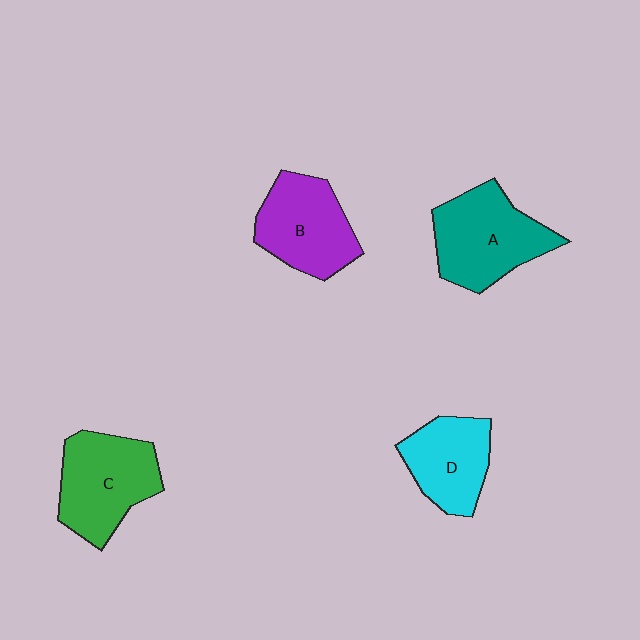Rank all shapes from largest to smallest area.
From largest to smallest: A (teal), C (green), B (purple), D (cyan).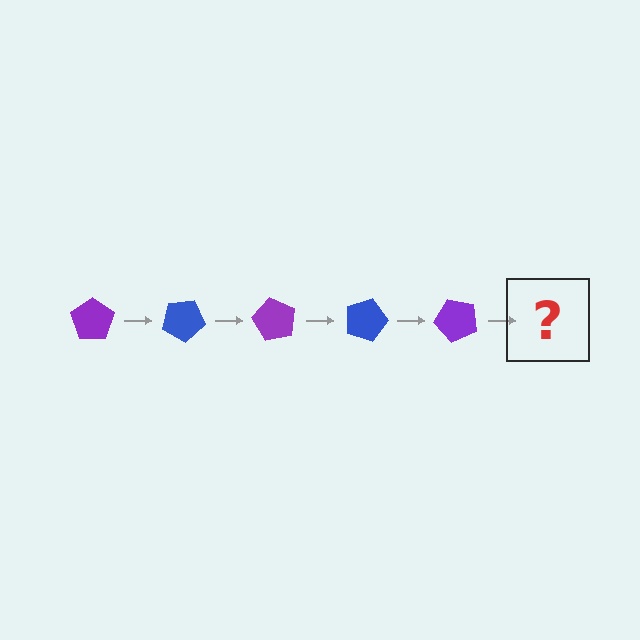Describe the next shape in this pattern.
It should be a blue pentagon, rotated 150 degrees from the start.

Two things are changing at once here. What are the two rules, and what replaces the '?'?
The two rules are that it rotates 30 degrees each step and the color cycles through purple and blue. The '?' should be a blue pentagon, rotated 150 degrees from the start.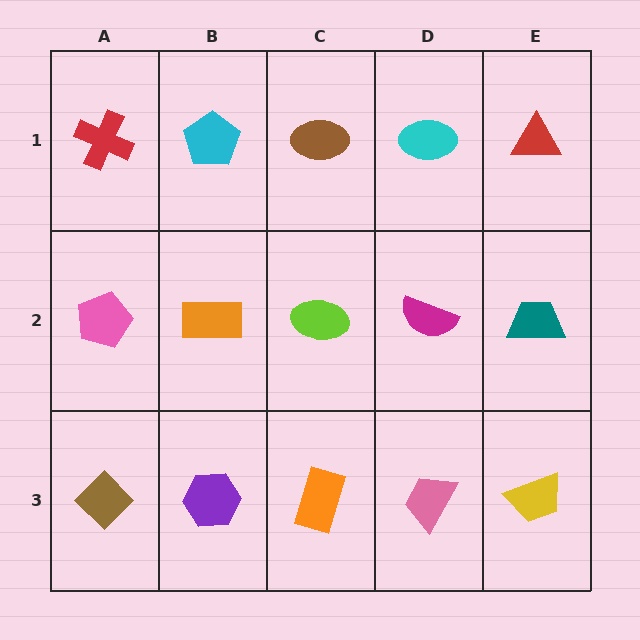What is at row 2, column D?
A magenta semicircle.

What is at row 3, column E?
A yellow trapezoid.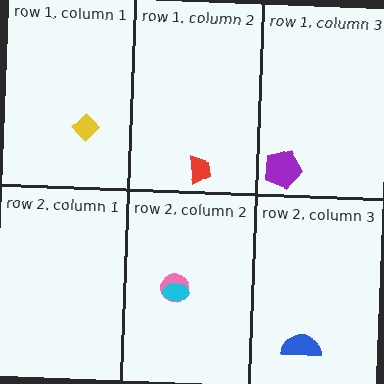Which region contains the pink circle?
The row 2, column 2 region.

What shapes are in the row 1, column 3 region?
The purple pentagon.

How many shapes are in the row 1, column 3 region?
1.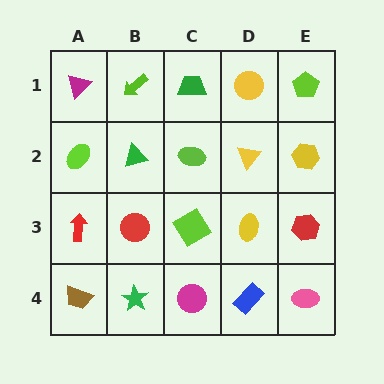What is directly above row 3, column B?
A green triangle.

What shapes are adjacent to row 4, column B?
A red circle (row 3, column B), a brown trapezoid (row 4, column A), a magenta circle (row 4, column C).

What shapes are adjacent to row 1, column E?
A yellow hexagon (row 2, column E), a yellow circle (row 1, column D).